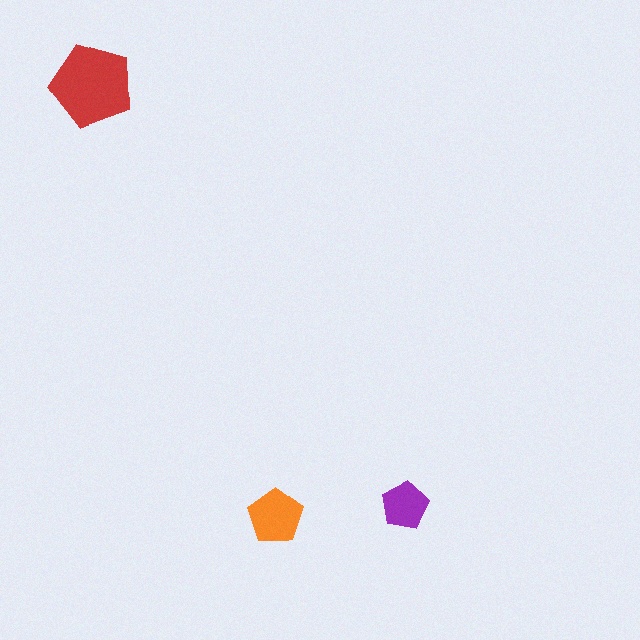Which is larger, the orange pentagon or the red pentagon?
The red one.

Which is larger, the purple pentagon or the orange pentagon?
The orange one.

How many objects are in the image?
There are 3 objects in the image.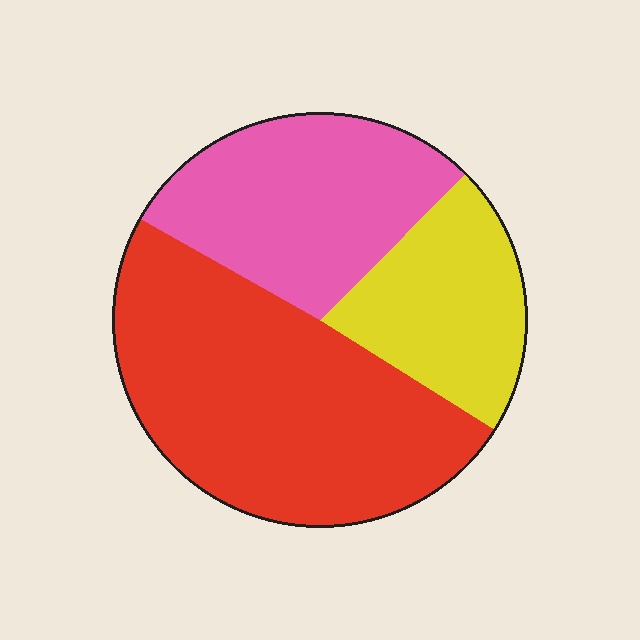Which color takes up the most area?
Red, at roughly 50%.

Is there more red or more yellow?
Red.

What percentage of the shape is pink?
Pink takes up between a sixth and a third of the shape.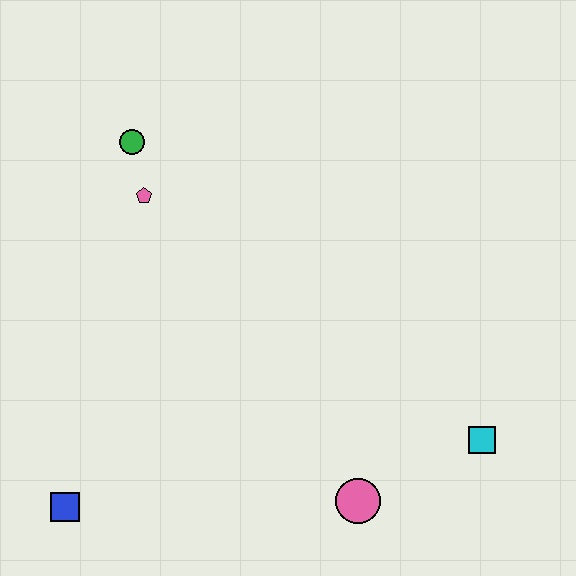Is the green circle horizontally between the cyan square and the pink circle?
No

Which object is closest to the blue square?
The pink circle is closest to the blue square.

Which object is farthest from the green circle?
The cyan square is farthest from the green circle.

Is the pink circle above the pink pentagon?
No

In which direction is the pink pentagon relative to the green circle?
The pink pentagon is below the green circle.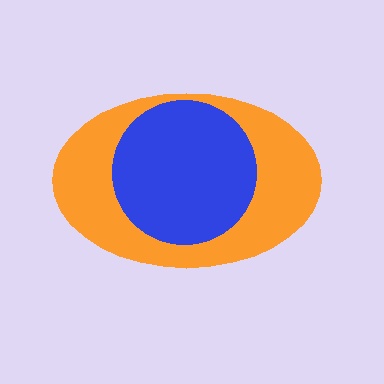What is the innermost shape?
The blue circle.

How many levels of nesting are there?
2.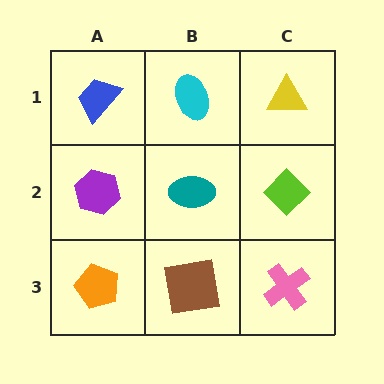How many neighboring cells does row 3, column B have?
3.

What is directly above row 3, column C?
A lime diamond.